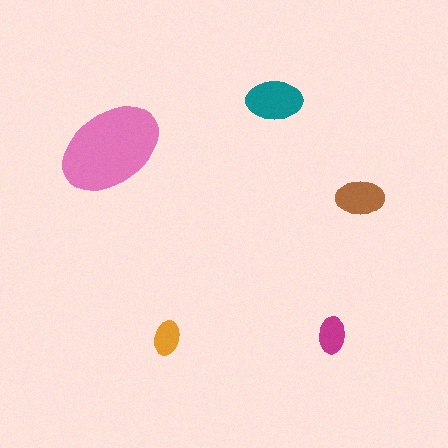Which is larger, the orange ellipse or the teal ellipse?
The teal one.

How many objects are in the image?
There are 5 objects in the image.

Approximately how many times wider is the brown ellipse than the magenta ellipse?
About 1.5 times wider.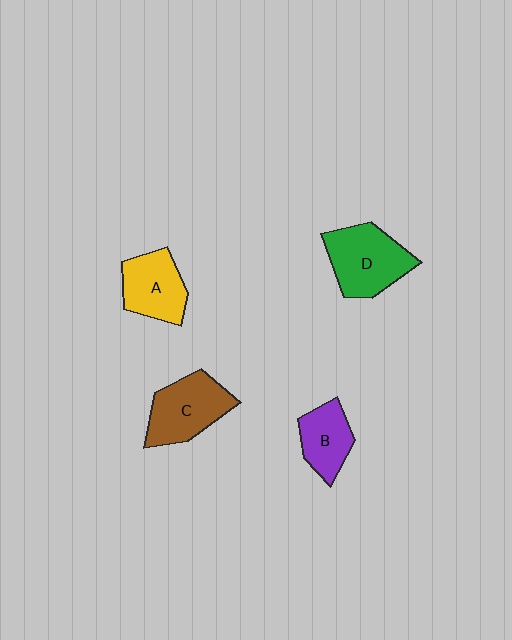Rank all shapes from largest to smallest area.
From largest to smallest: D (green), C (brown), A (yellow), B (purple).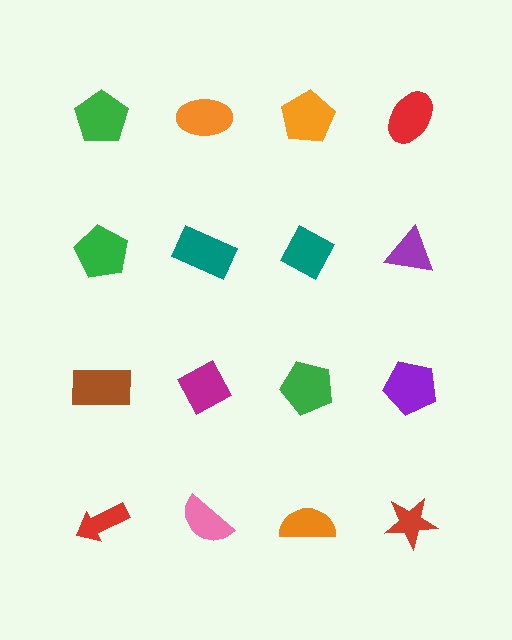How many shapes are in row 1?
4 shapes.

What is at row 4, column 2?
A pink semicircle.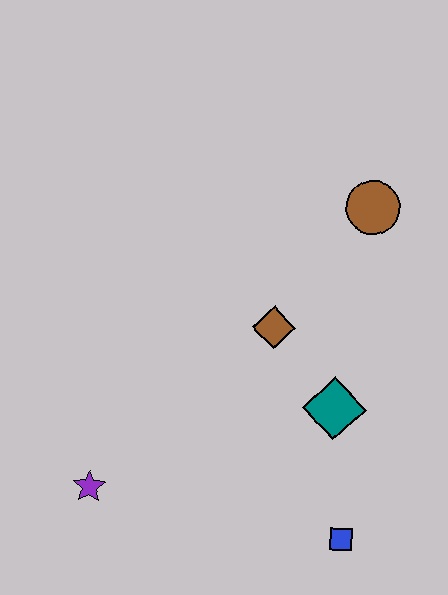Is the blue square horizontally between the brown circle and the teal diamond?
Yes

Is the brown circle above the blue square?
Yes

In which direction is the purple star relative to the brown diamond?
The purple star is to the left of the brown diamond.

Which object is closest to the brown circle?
The brown diamond is closest to the brown circle.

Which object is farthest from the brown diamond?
The purple star is farthest from the brown diamond.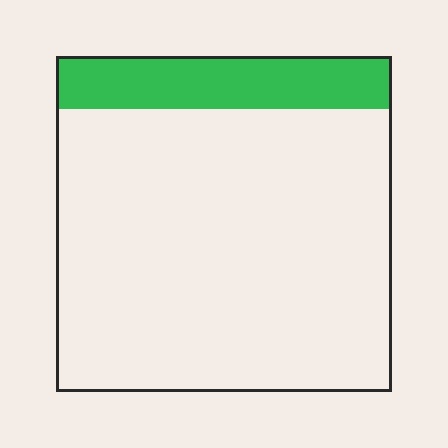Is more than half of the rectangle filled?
No.